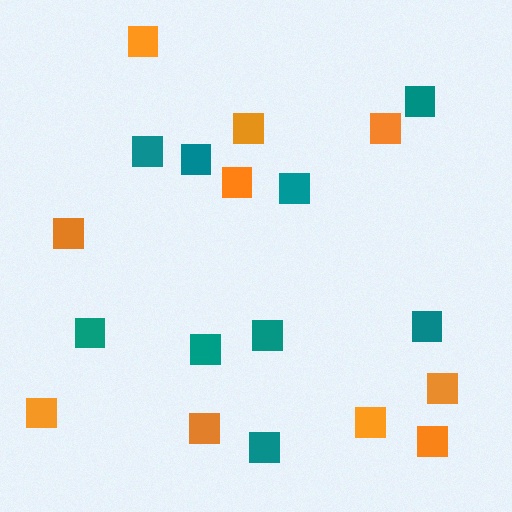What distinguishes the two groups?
There are 2 groups: one group of teal squares (9) and one group of orange squares (10).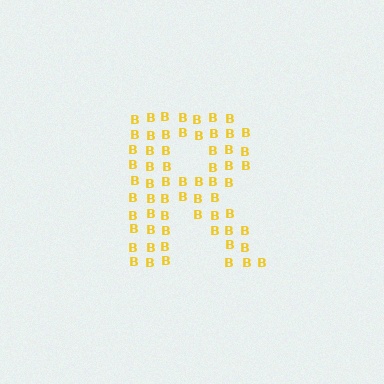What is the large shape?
The large shape is the letter R.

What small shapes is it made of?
It is made of small letter B's.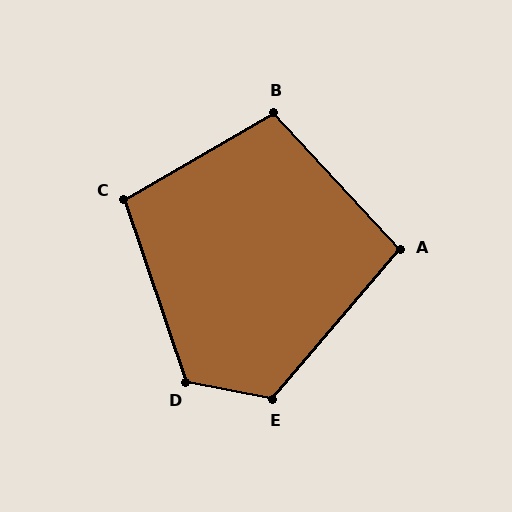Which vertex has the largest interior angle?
D, at approximately 120 degrees.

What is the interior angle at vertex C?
Approximately 101 degrees (obtuse).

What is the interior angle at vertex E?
Approximately 119 degrees (obtuse).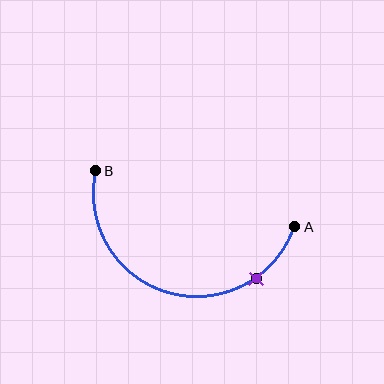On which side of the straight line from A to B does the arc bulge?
The arc bulges below the straight line connecting A and B.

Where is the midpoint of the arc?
The arc midpoint is the point on the curve farthest from the straight line joining A and B. It sits below that line.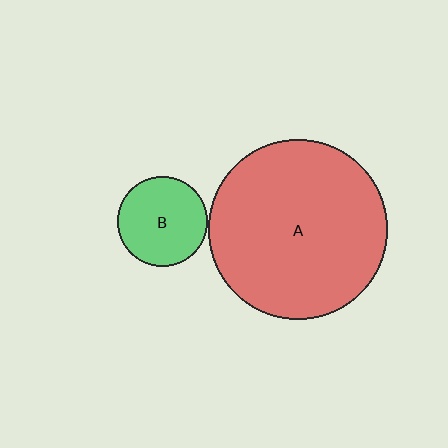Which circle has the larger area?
Circle A (red).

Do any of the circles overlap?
No, none of the circles overlap.